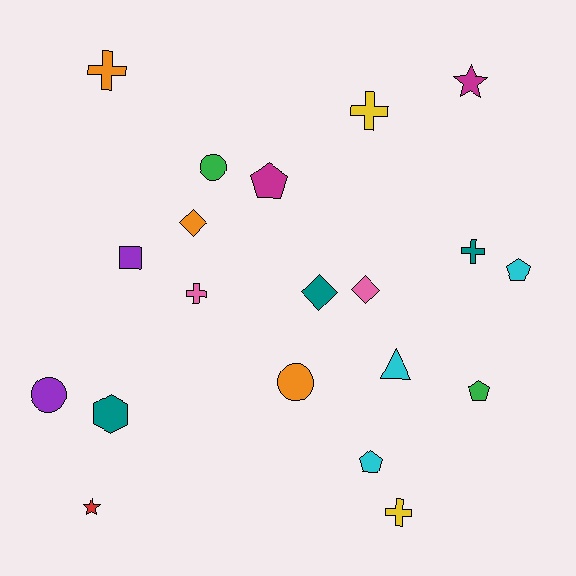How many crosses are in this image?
There are 5 crosses.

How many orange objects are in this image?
There are 3 orange objects.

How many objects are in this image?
There are 20 objects.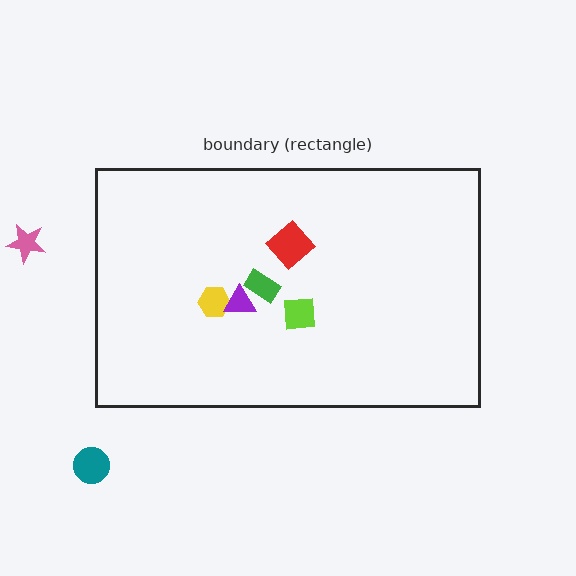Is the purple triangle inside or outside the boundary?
Inside.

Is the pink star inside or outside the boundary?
Outside.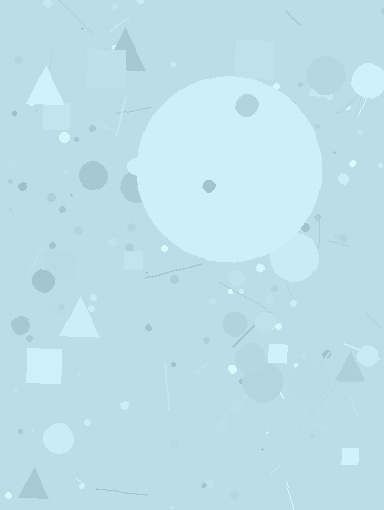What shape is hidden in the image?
A circle is hidden in the image.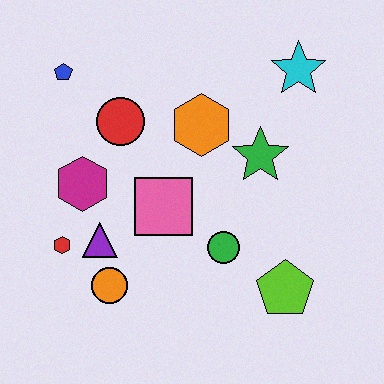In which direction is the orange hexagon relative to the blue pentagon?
The orange hexagon is to the right of the blue pentagon.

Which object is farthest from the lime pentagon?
The blue pentagon is farthest from the lime pentagon.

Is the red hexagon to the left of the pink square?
Yes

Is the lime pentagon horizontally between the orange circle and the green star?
No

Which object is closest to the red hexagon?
The purple triangle is closest to the red hexagon.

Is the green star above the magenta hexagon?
Yes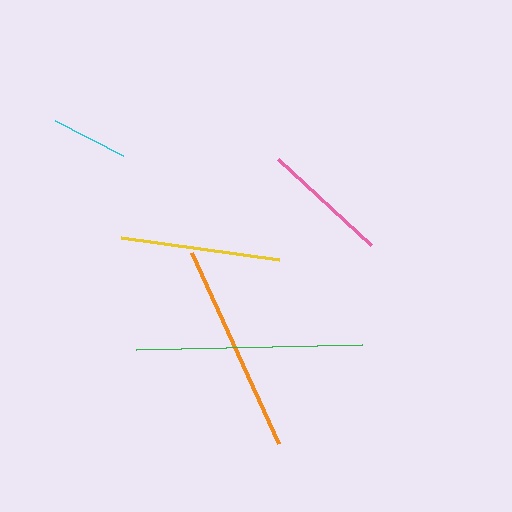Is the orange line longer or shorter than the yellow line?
The orange line is longer than the yellow line.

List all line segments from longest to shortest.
From longest to shortest: green, orange, yellow, pink, cyan.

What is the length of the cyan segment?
The cyan segment is approximately 77 pixels long.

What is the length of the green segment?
The green segment is approximately 226 pixels long.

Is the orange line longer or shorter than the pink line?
The orange line is longer than the pink line.